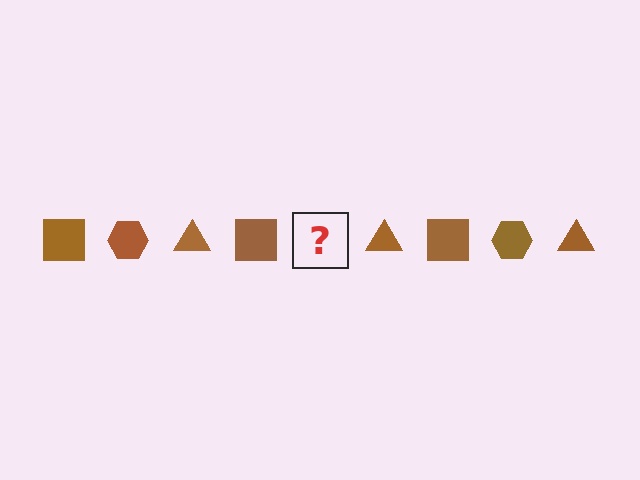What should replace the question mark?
The question mark should be replaced with a brown hexagon.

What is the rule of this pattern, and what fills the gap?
The rule is that the pattern cycles through square, hexagon, triangle shapes in brown. The gap should be filled with a brown hexagon.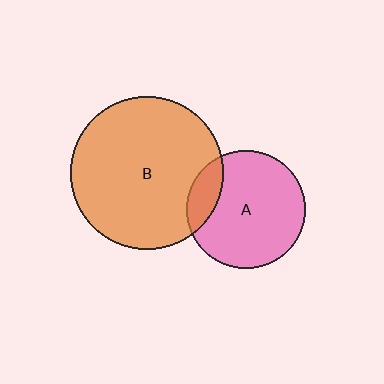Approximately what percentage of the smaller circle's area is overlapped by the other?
Approximately 15%.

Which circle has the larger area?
Circle B (orange).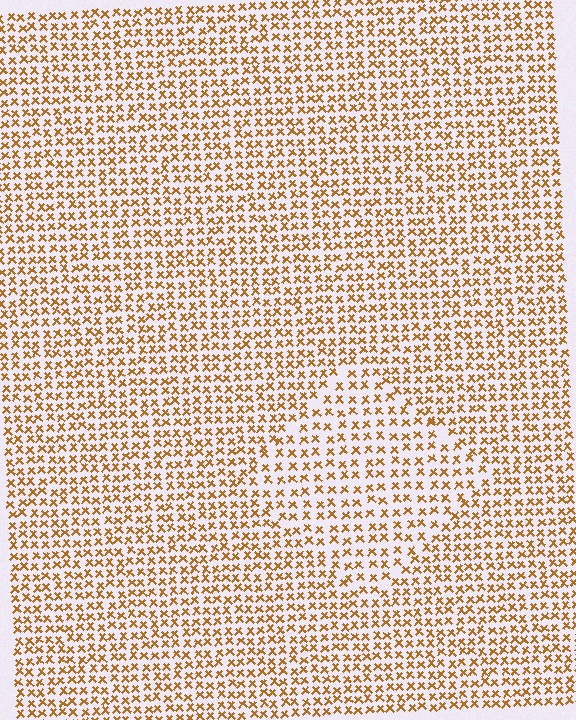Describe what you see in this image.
The image contains small brown elements arranged at two different densities. A diamond-shaped region is visible where the elements are less densely packed than the surrounding area.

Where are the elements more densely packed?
The elements are more densely packed outside the diamond boundary.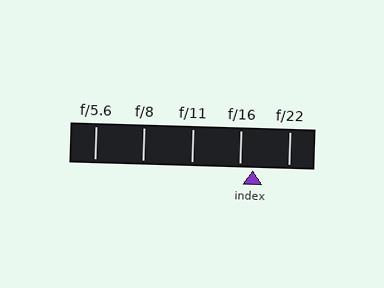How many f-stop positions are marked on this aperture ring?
There are 5 f-stop positions marked.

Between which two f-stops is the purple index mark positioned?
The index mark is between f/16 and f/22.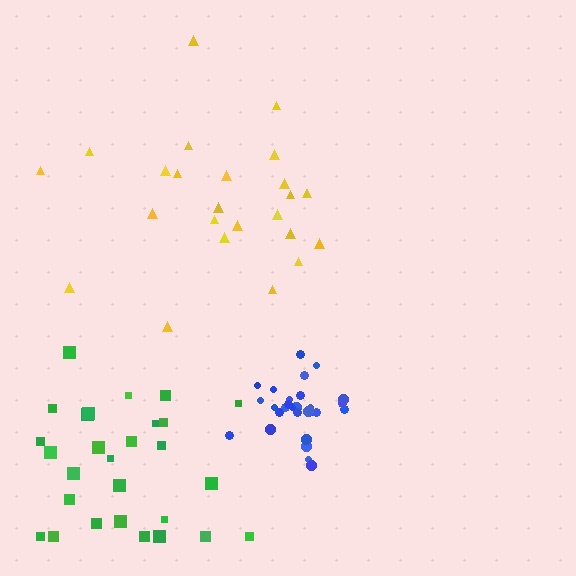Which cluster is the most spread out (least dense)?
Yellow.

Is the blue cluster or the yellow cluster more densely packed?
Blue.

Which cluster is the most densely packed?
Blue.